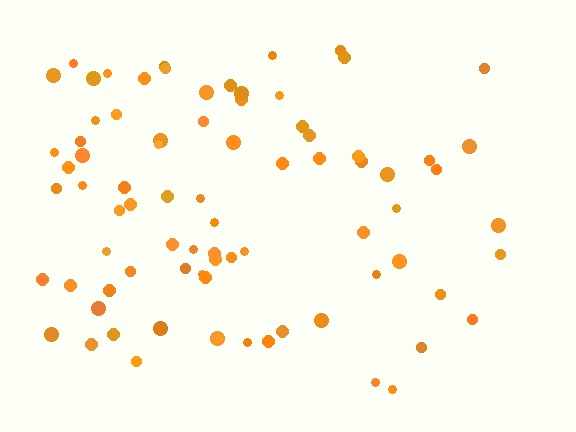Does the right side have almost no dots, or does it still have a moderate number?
Still a moderate number, just noticeably fewer than the left.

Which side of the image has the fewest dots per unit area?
The right.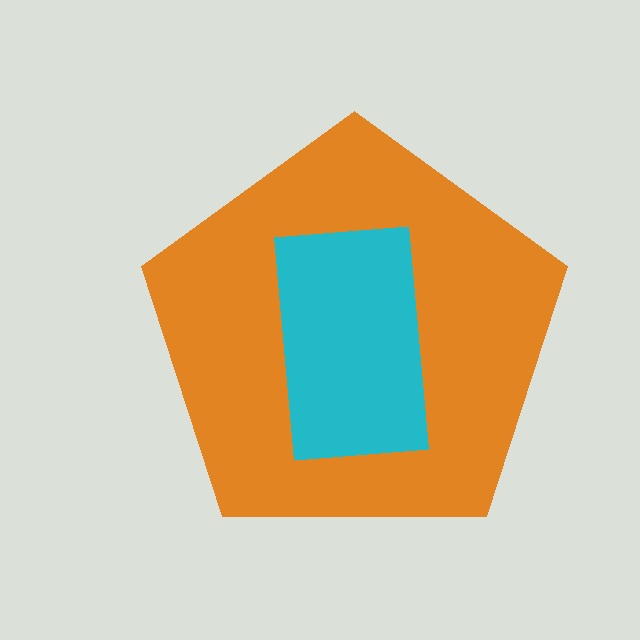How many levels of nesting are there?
2.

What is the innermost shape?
The cyan rectangle.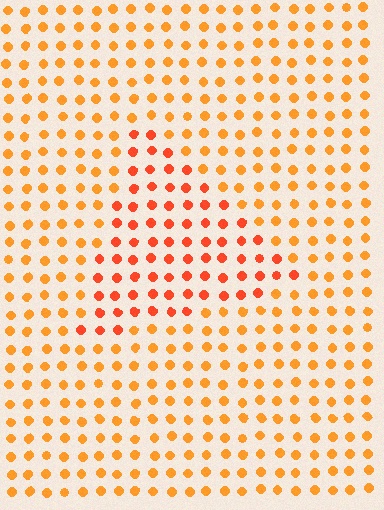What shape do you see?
I see a triangle.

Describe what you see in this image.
The image is filled with small orange elements in a uniform arrangement. A triangle-shaped region is visible where the elements are tinted to a slightly different hue, forming a subtle color boundary.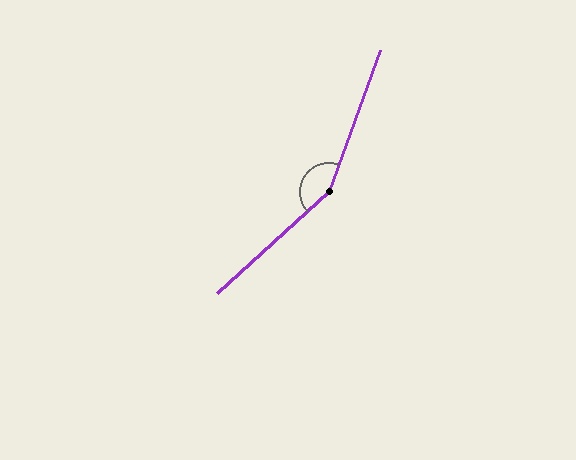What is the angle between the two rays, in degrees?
Approximately 153 degrees.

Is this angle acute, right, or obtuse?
It is obtuse.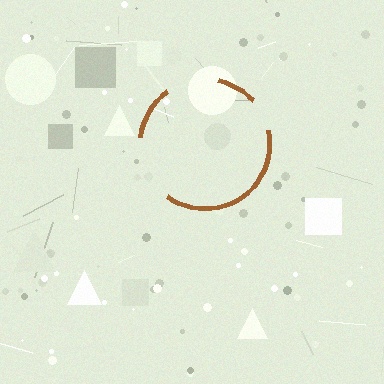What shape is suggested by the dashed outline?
The dashed outline suggests a circle.